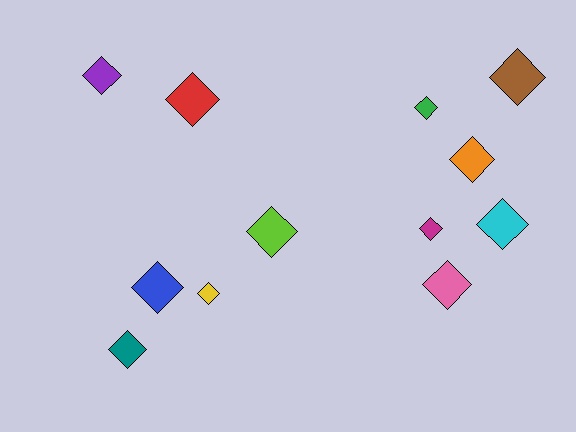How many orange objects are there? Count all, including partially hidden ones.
There is 1 orange object.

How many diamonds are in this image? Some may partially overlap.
There are 12 diamonds.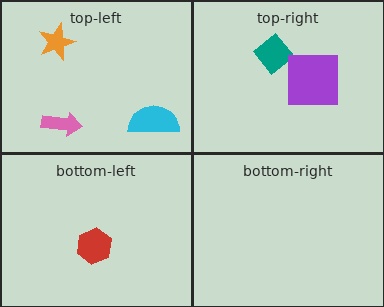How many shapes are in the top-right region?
2.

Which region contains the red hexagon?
The bottom-left region.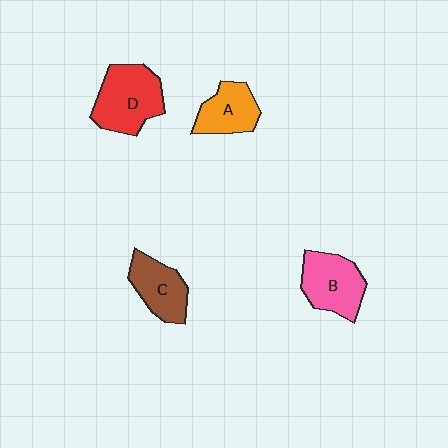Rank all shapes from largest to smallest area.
From largest to smallest: D (red), B (pink), C (brown), A (orange).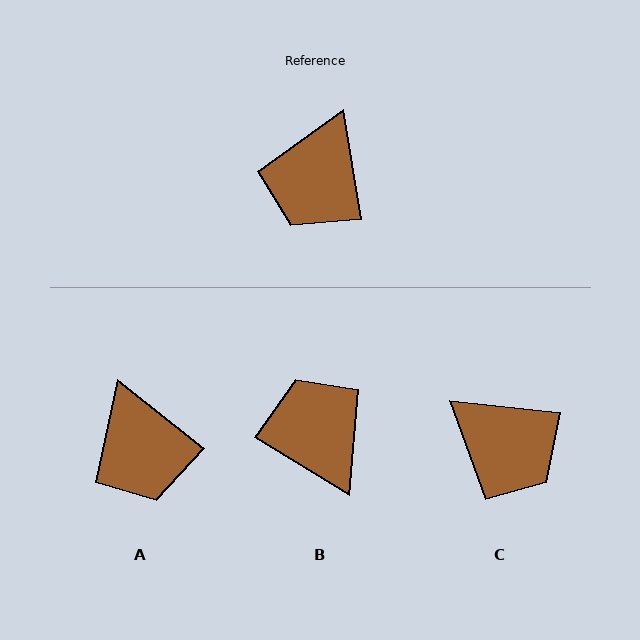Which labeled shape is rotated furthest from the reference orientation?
B, about 131 degrees away.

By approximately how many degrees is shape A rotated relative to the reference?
Approximately 42 degrees counter-clockwise.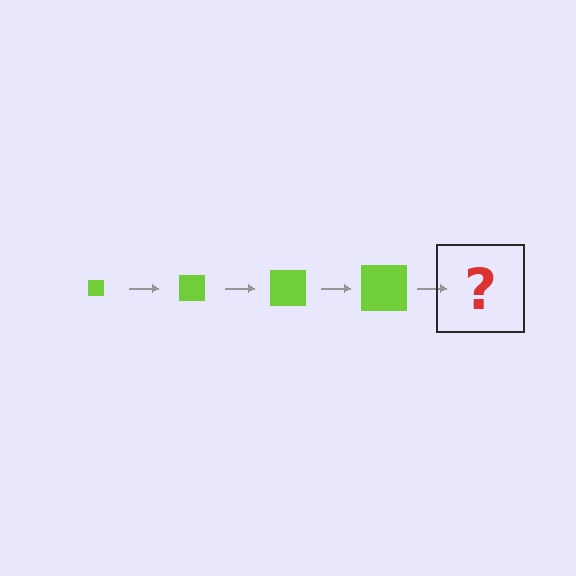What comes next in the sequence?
The next element should be a lime square, larger than the previous one.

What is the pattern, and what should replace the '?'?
The pattern is that the square gets progressively larger each step. The '?' should be a lime square, larger than the previous one.